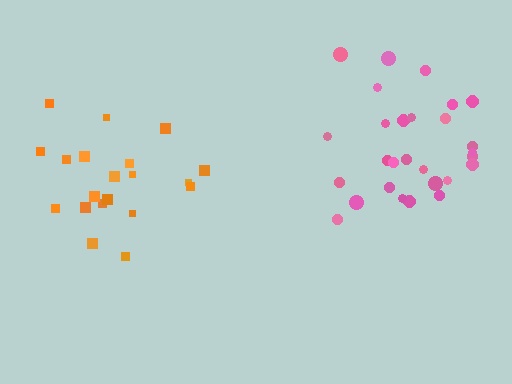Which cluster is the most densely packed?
Pink.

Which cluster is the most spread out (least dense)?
Orange.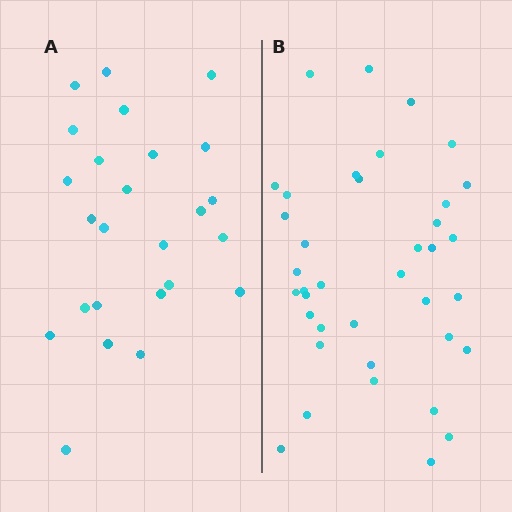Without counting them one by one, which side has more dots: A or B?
Region B (the right region) has more dots.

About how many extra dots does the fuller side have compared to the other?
Region B has approximately 15 more dots than region A.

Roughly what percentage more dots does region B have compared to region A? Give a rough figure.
About 50% more.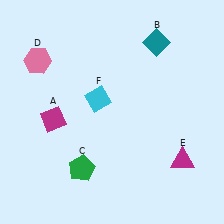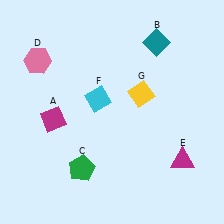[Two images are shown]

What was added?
A yellow diamond (G) was added in Image 2.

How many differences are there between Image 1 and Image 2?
There is 1 difference between the two images.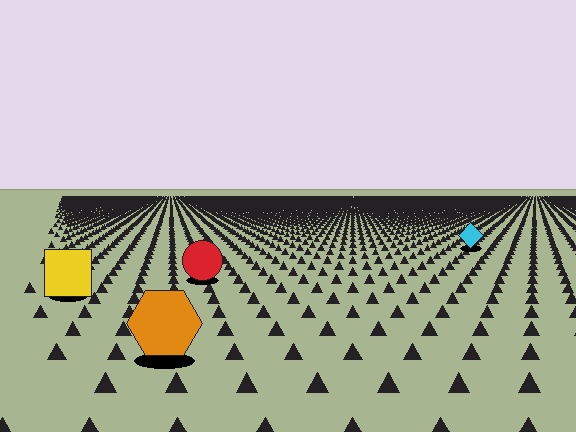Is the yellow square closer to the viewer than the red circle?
Yes. The yellow square is closer — you can tell from the texture gradient: the ground texture is coarser near it.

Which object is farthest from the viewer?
The cyan diamond is farthest from the viewer. It appears smaller and the ground texture around it is denser.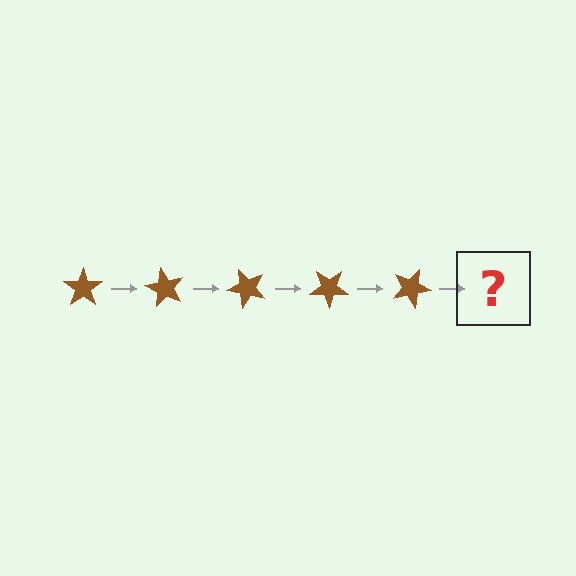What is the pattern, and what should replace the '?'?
The pattern is that the star rotates 60 degrees each step. The '?' should be a brown star rotated 300 degrees.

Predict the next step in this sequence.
The next step is a brown star rotated 300 degrees.